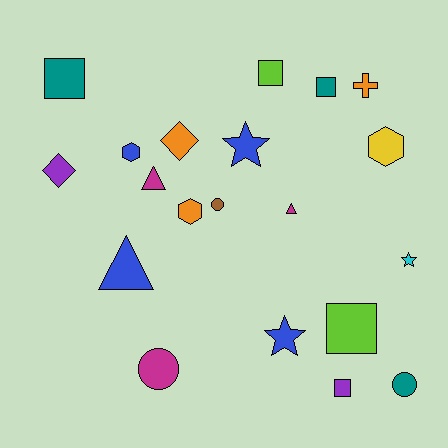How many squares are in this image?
There are 5 squares.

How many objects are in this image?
There are 20 objects.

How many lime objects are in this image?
There are 2 lime objects.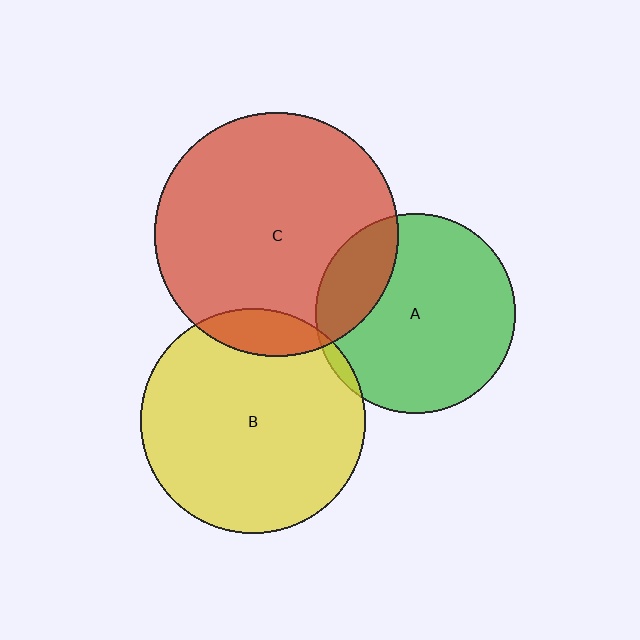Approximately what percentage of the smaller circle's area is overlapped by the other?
Approximately 20%.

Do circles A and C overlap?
Yes.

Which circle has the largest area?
Circle C (red).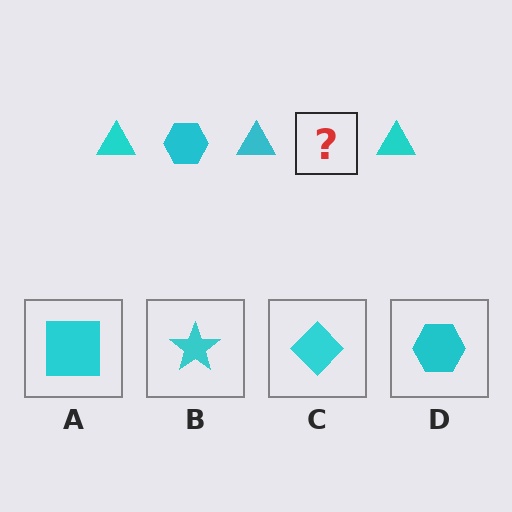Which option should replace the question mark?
Option D.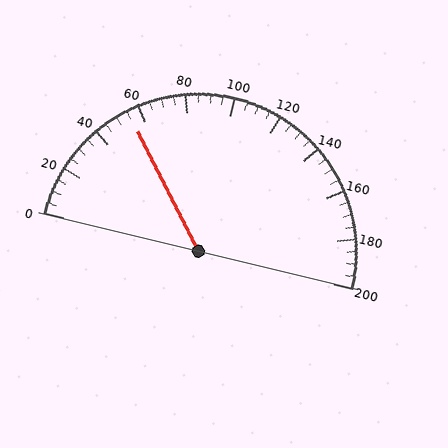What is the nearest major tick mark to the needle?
The nearest major tick mark is 60.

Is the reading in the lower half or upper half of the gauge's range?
The reading is in the lower half of the range (0 to 200).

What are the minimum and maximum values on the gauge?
The gauge ranges from 0 to 200.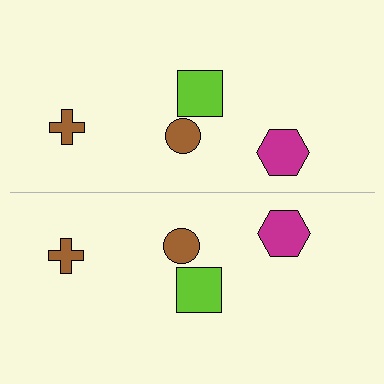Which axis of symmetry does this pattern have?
The pattern has a horizontal axis of symmetry running through the center of the image.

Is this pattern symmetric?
Yes, this pattern has bilateral (reflection) symmetry.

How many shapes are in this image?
There are 8 shapes in this image.